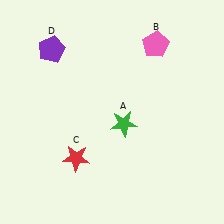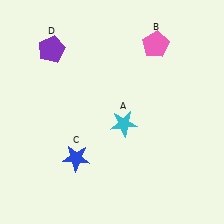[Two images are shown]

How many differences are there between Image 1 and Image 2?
There are 2 differences between the two images.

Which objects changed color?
A changed from green to cyan. C changed from red to blue.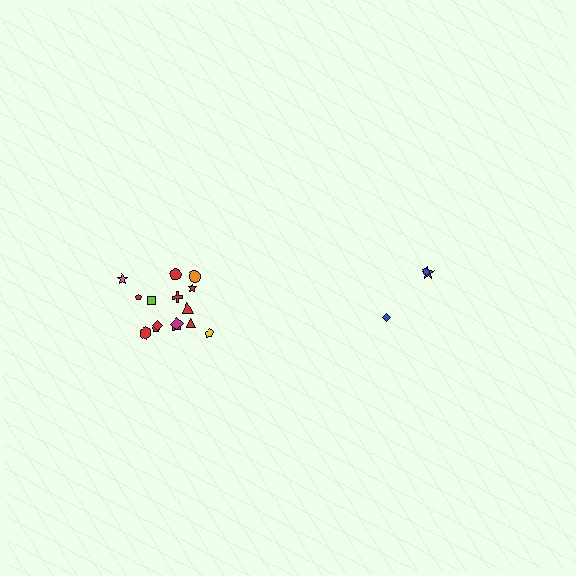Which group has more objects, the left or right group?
The left group.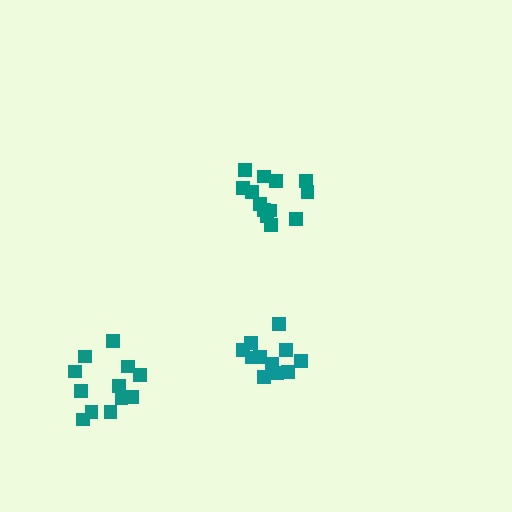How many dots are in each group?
Group 1: 13 dots, Group 2: 11 dots, Group 3: 12 dots (36 total).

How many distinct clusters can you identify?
There are 3 distinct clusters.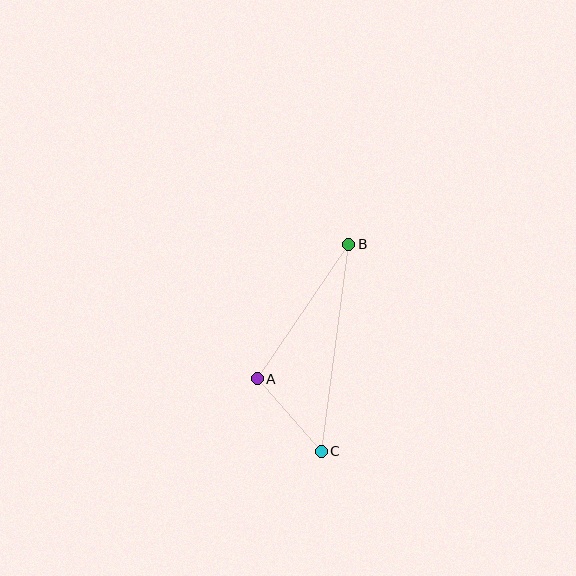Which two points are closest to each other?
Points A and C are closest to each other.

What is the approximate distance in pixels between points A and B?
The distance between A and B is approximately 163 pixels.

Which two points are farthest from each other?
Points B and C are farthest from each other.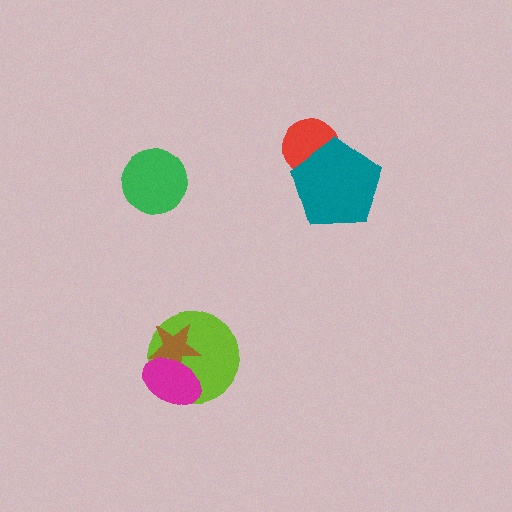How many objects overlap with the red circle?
1 object overlaps with the red circle.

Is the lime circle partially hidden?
Yes, it is partially covered by another shape.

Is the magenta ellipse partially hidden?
No, no other shape covers it.